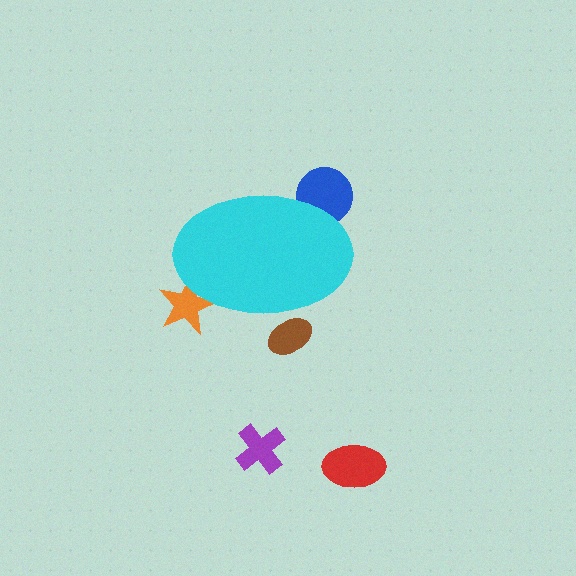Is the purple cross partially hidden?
No, the purple cross is fully visible.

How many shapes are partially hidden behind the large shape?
3 shapes are partially hidden.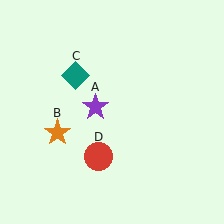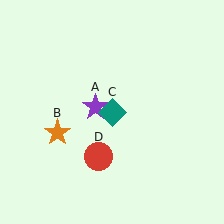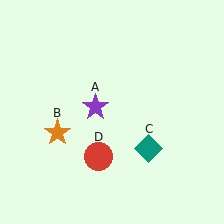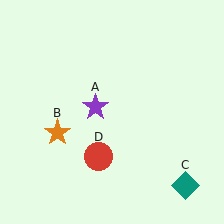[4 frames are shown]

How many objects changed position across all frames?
1 object changed position: teal diamond (object C).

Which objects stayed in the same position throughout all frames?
Purple star (object A) and orange star (object B) and red circle (object D) remained stationary.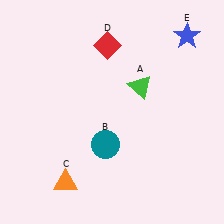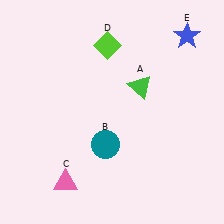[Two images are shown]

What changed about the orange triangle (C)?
In Image 1, C is orange. In Image 2, it changed to pink.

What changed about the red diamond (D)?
In Image 1, D is red. In Image 2, it changed to lime.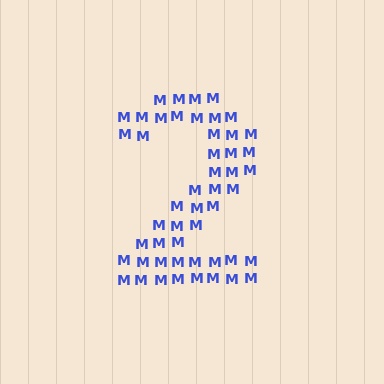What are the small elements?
The small elements are letter M's.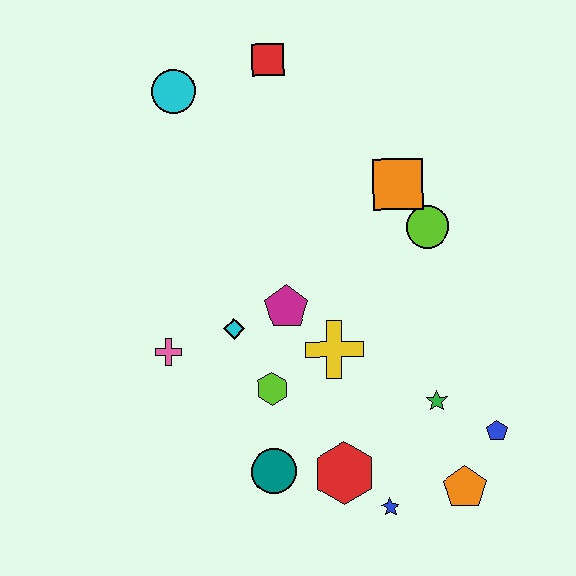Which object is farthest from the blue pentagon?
The cyan circle is farthest from the blue pentagon.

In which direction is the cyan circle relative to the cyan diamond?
The cyan circle is above the cyan diamond.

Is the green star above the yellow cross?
No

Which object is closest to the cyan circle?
The red square is closest to the cyan circle.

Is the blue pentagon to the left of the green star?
No